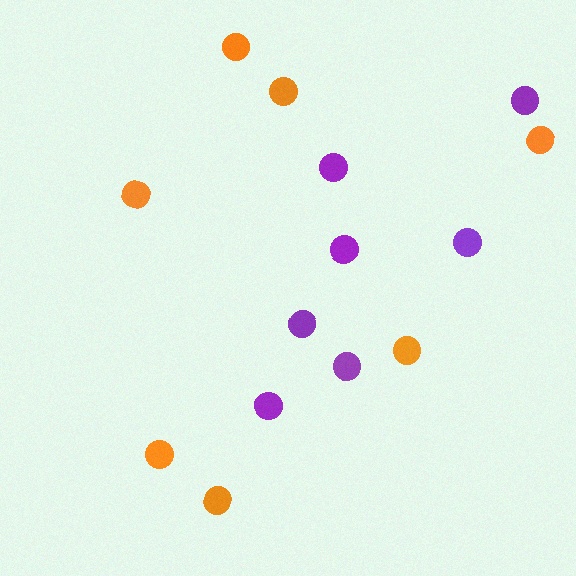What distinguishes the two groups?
There are 2 groups: one group of orange circles (7) and one group of purple circles (7).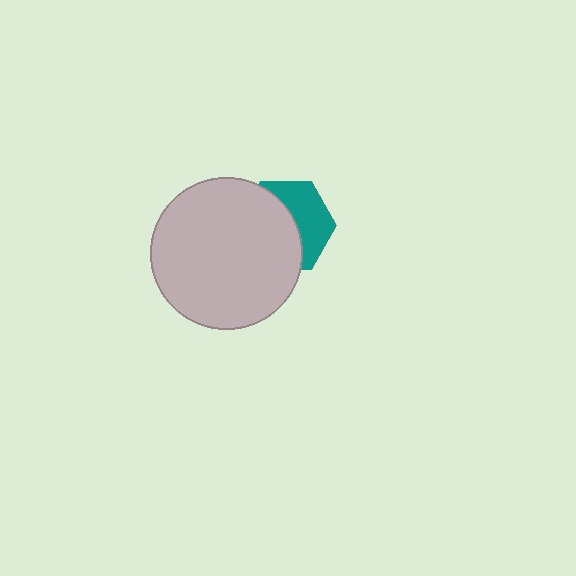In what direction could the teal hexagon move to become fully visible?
The teal hexagon could move right. That would shift it out from behind the light gray circle entirely.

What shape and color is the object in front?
The object in front is a light gray circle.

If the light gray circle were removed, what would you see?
You would see the complete teal hexagon.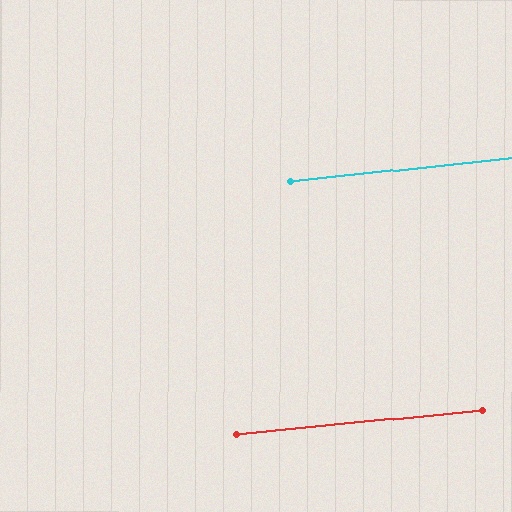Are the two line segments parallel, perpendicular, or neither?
Parallel — their directions differ by only 0.7°.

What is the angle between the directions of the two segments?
Approximately 1 degree.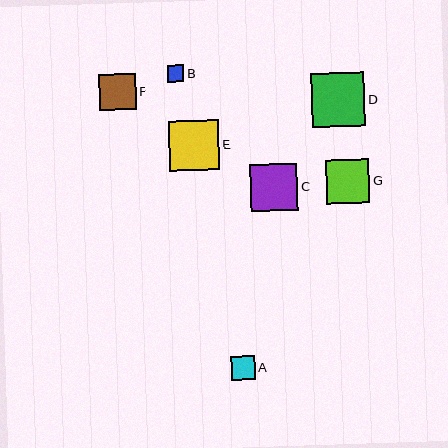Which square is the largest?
Square D is the largest with a size of approximately 54 pixels.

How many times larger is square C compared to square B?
Square C is approximately 2.8 times the size of square B.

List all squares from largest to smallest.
From largest to smallest: D, E, C, G, F, A, B.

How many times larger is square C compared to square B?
Square C is approximately 2.8 times the size of square B.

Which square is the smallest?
Square B is the smallest with a size of approximately 17 pixels.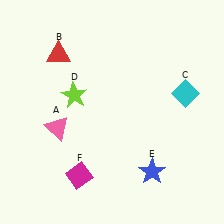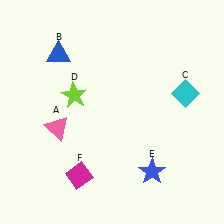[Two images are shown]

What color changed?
The triangle (B) changed from red in Image 1 to blue in Image 2.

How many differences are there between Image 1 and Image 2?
There is 1 difference between the two images.